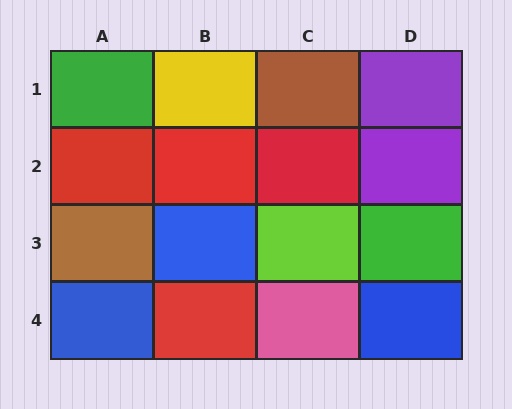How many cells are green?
2 cells are green.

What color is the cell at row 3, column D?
Green.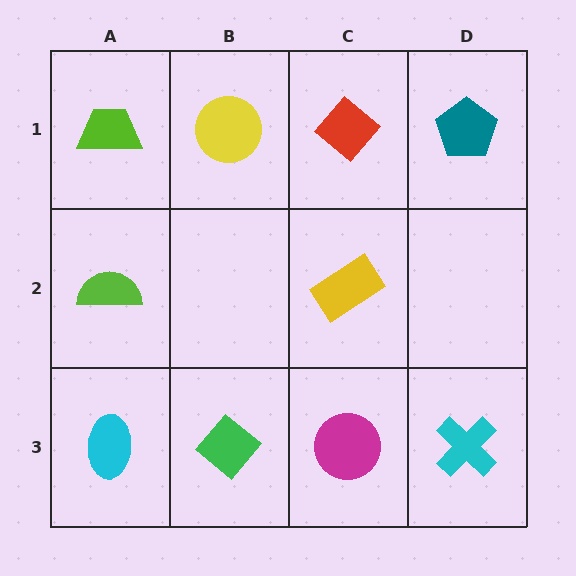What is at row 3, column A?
A cyan ellipse.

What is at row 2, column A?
A lime semicircle.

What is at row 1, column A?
A lime trapezoid.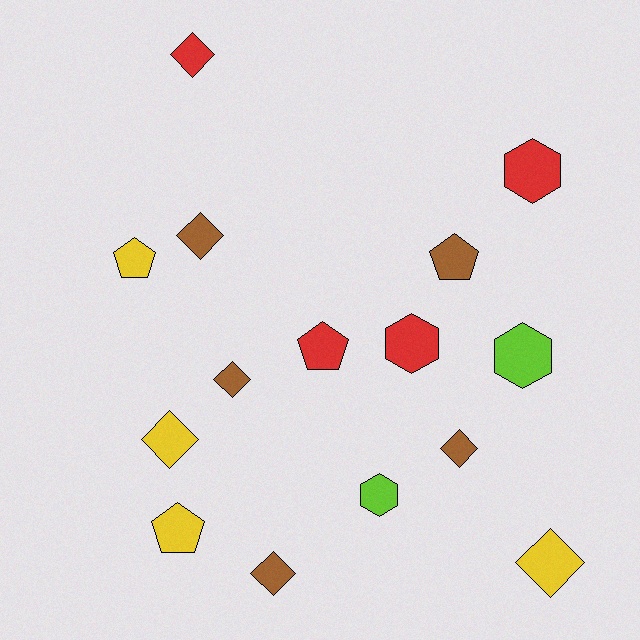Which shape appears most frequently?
Diamond, with 7 objects.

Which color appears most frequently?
Brown, with 5 objects.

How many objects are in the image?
There are 15 objects.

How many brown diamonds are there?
There are 4 brown diamonds.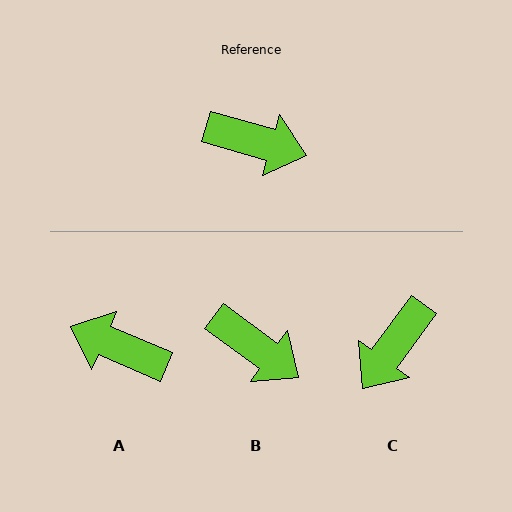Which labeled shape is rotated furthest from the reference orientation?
A, about 173 degrees away.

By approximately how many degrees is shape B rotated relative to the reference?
Approximately 20 degrees clockwise.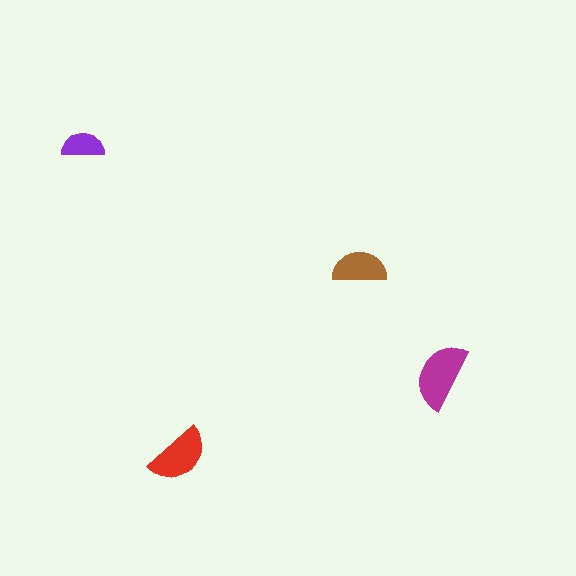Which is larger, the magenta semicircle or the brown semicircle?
The magenta one.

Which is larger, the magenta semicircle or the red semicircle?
The magenta one.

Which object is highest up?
The purple semicircle is topmost.